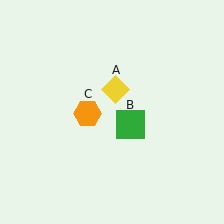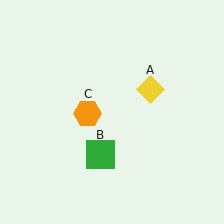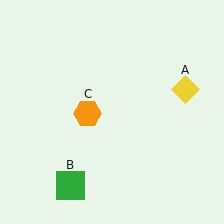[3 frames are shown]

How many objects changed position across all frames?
2 objects changed position: yellow diamond (object A), green square (object B).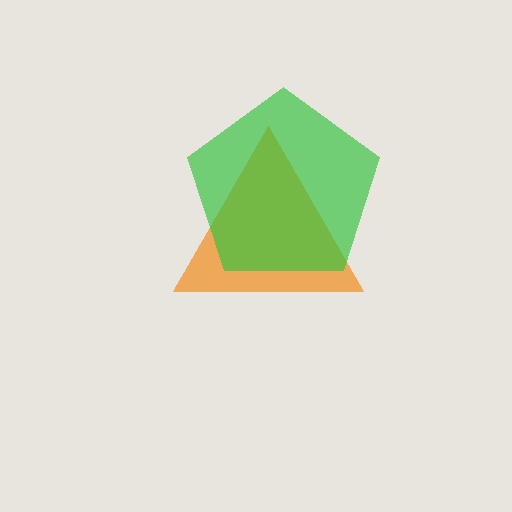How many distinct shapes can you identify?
There are 2 distinct shapes: an orange triangle, a green pentagon.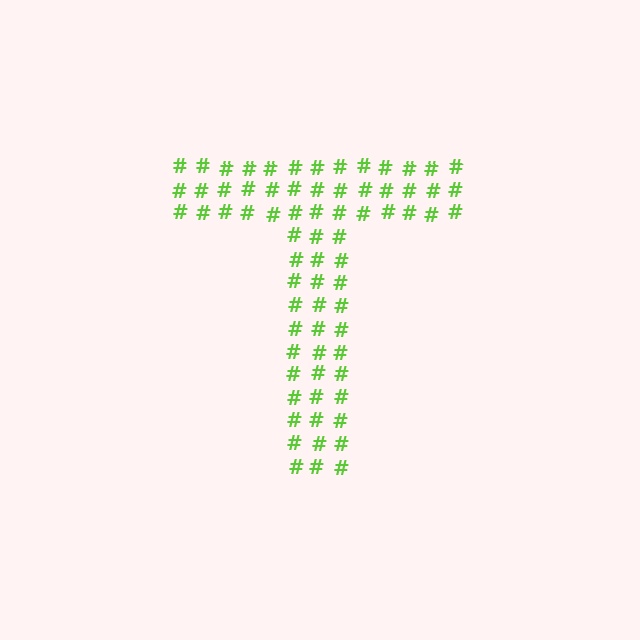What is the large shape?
The large shape is the letter T.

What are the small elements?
The small elements are hash symbols.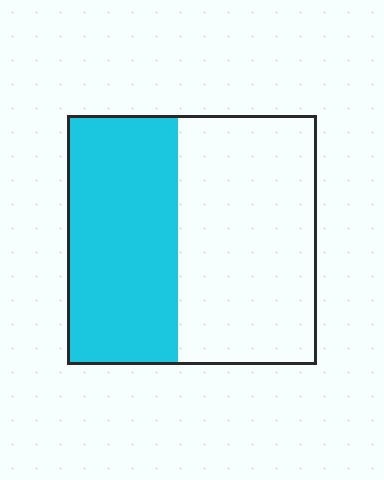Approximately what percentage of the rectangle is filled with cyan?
Approximately 45%.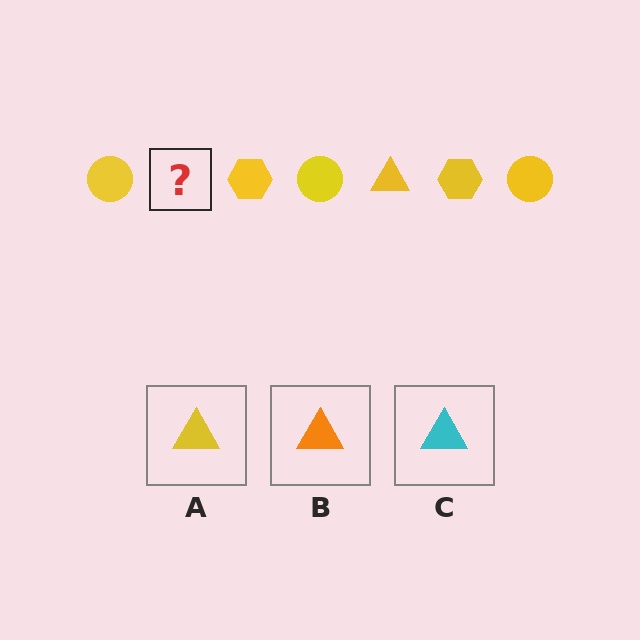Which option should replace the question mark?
Option A.